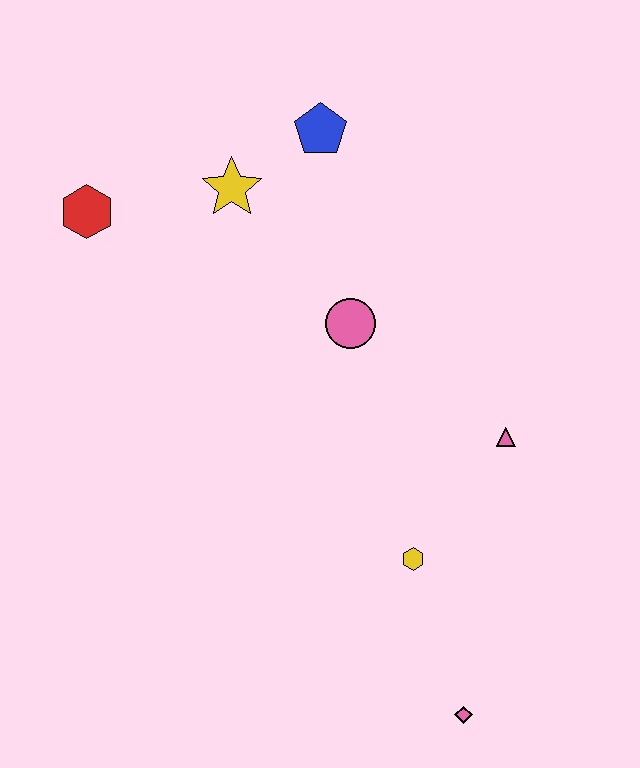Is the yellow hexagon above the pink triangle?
No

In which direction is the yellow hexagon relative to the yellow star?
The yellow hexagon is below the yellow star.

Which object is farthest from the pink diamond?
The red hexagon is farthest from the pink diamond.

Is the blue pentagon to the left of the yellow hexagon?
Yes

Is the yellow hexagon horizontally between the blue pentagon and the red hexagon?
No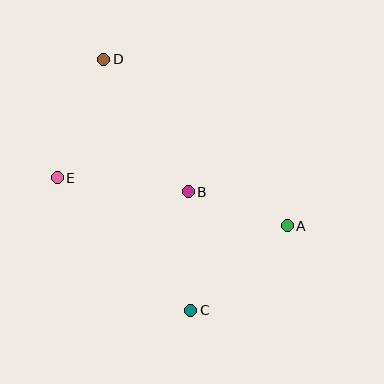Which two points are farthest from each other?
Points C and D are farthest from each other.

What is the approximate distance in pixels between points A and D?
The distance between A and D is approximately 248 pixels.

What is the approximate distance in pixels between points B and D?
The distance between B and D is approximately 157 pixels.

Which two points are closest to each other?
Points A and B are closest to each other.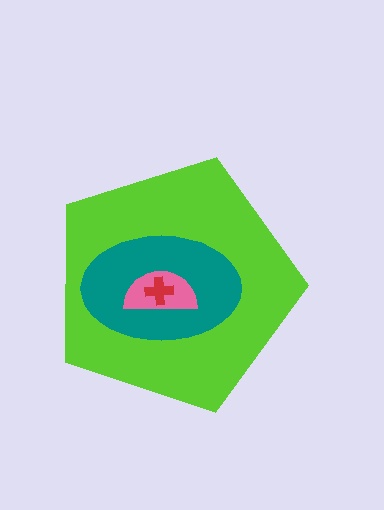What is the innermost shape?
The red cross.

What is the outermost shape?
The lime pentagon.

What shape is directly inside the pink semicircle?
The red cross.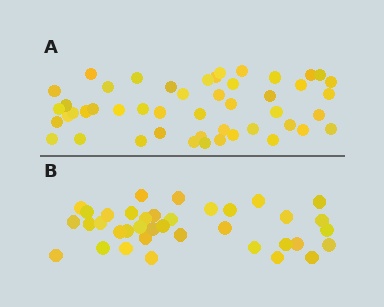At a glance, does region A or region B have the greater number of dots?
Region A (the top region) has more dots.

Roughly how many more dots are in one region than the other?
Region A has roughly 12 or so more dots than region B.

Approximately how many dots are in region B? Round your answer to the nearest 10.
About 40 dots. (The exact count is 37, which rounds to 40.)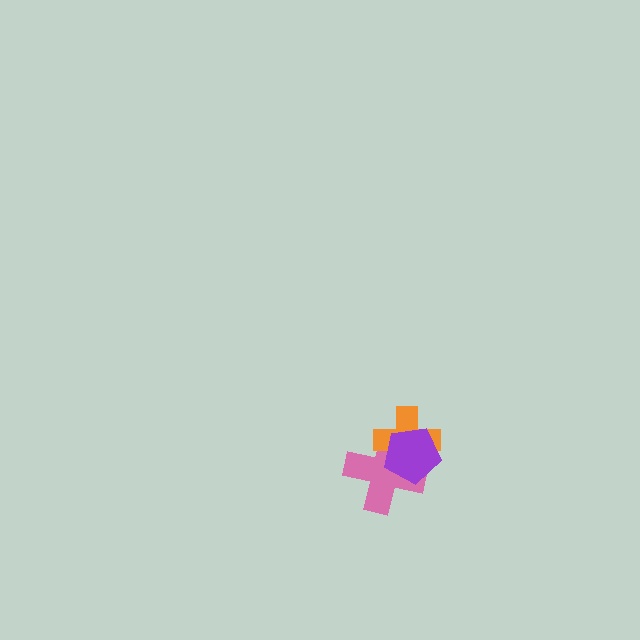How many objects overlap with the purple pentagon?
2 objects overlap with the purple pentagon.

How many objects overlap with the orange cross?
2 objects overlap with the orange cross.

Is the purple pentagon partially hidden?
No, no other shape covers it.